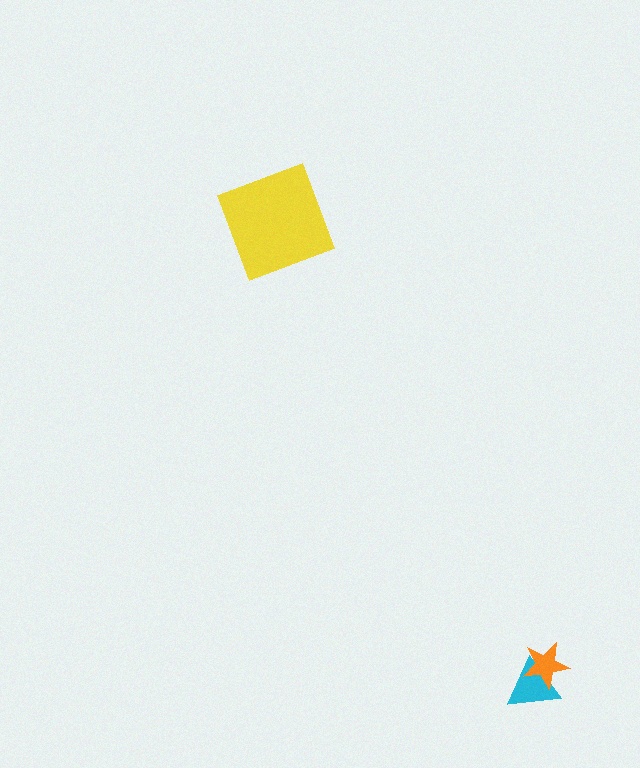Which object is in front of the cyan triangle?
The orange star is in front of the cyan triangle.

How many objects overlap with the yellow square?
0 objects overlap with the yellow square.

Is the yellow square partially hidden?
No, no other shape covers it.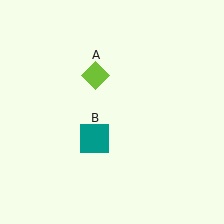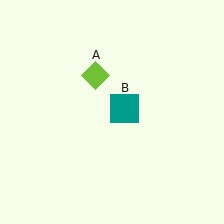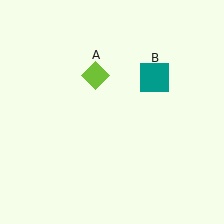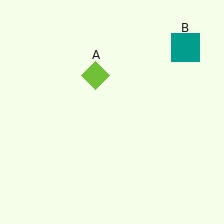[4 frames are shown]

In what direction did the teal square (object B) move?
The teal square (object B) moved up and to the right.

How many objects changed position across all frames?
1 object changed position: teal square (object B).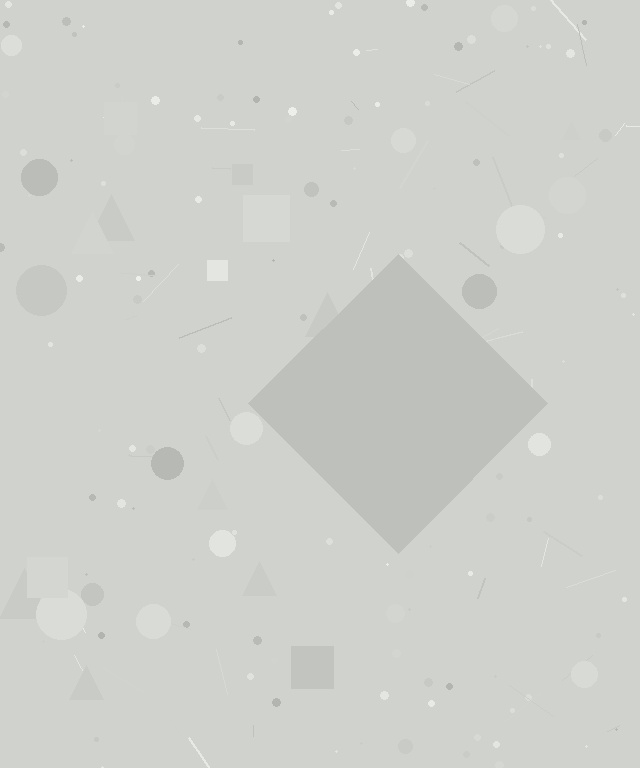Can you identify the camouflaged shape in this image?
The camouflaged shape is a diamond.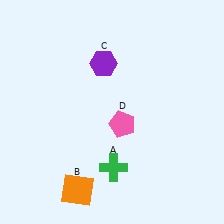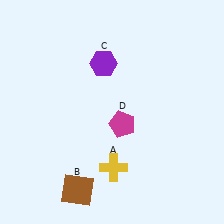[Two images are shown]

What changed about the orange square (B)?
In Image 1, B is orange. In Image 2, it changed to brown.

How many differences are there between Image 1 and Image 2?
There are 3 differences between the two images.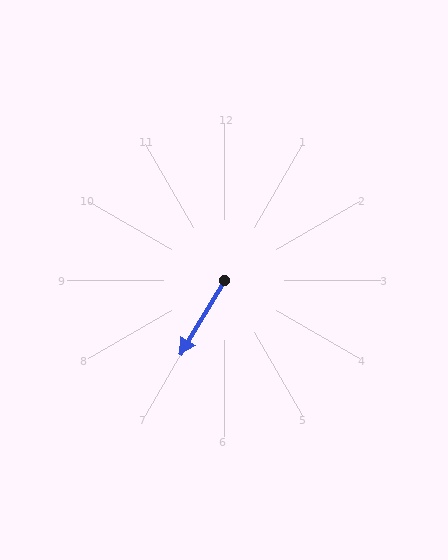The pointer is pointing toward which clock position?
Roughly 7 o'clock.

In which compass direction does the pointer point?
Southwest.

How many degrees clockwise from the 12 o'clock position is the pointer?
Approximately 211 degrees.